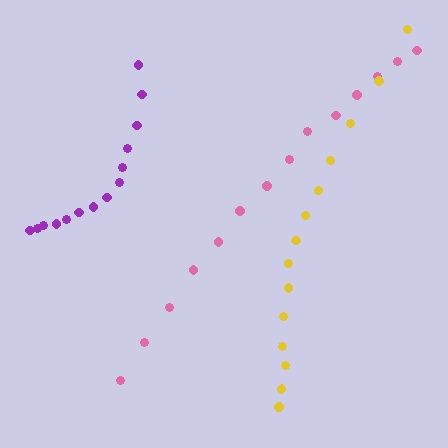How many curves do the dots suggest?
There are 3 distinct paths.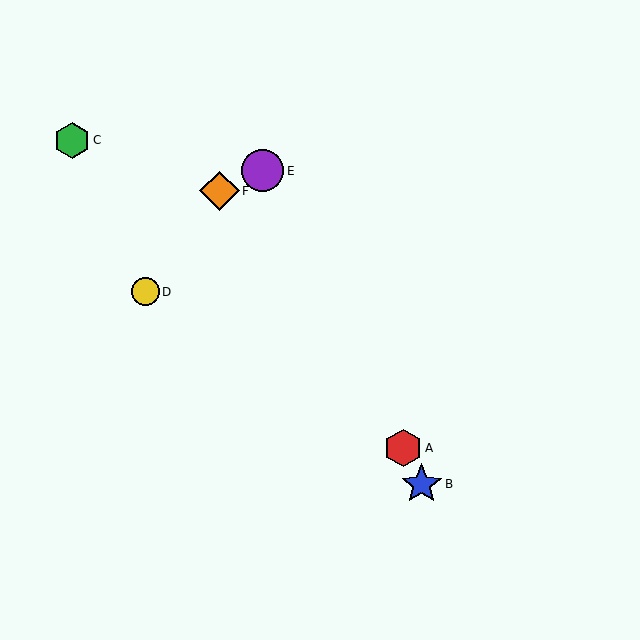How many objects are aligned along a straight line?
3 objects (A, B, E) are aligned along a straight line.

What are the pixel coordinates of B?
Object B is at (422, 484).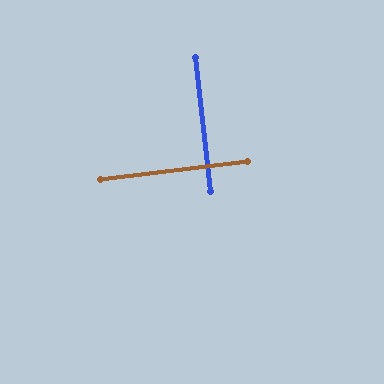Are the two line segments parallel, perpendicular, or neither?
Perpendicular — they meet at approximately 90°.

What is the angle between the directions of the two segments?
Approximately 90 degrees.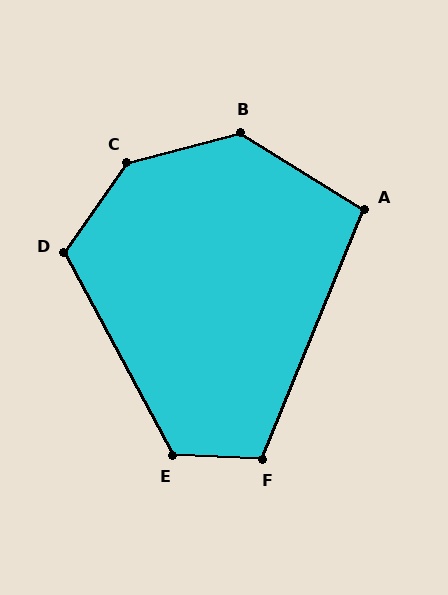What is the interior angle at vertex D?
Approximately 117 degrees (obtuse).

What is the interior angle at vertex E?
Approximately 121 degrees (obtuse).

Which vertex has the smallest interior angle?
A, at approximately 100 degrees.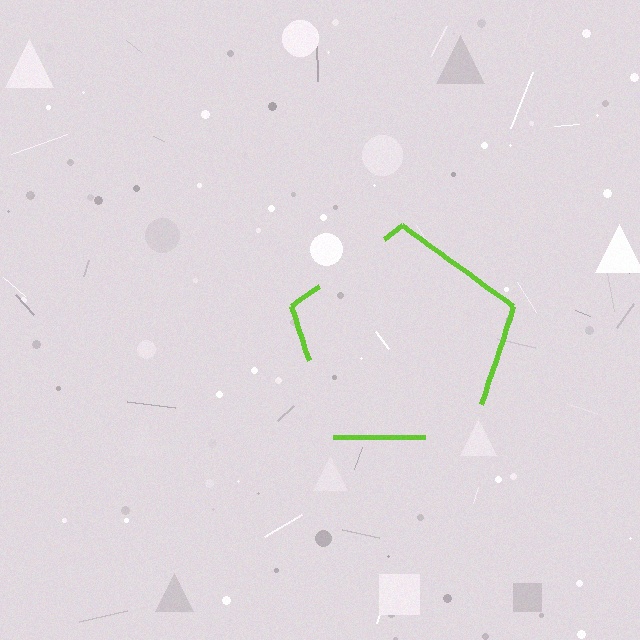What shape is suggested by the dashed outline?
The dashed outline suggests a pentagon.